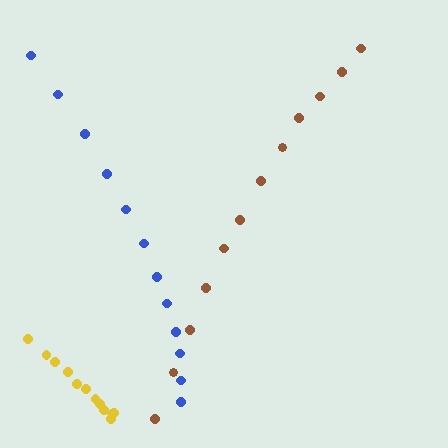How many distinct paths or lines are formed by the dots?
There are 3 distinct paths.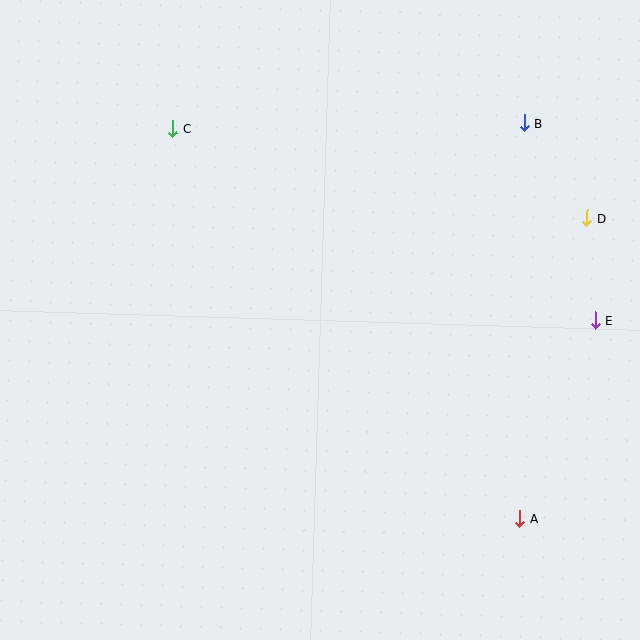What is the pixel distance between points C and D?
The distance between C and D is 424 pixels.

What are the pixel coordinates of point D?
Point D is at (587, 218).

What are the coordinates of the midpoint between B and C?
The midpoint between B and C is at (348, 126).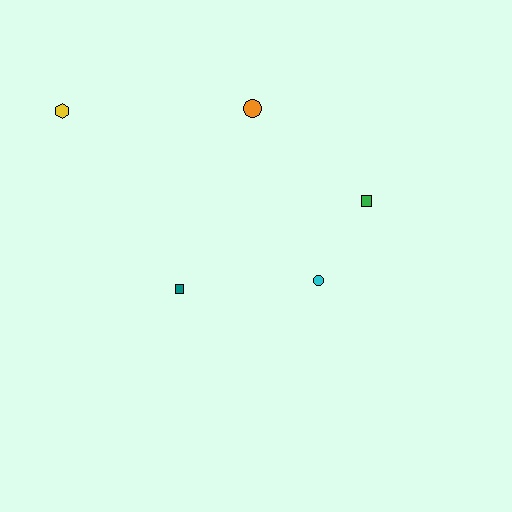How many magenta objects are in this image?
There are no magenta objects.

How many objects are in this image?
There are 5 objects.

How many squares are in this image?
There are 2 squares.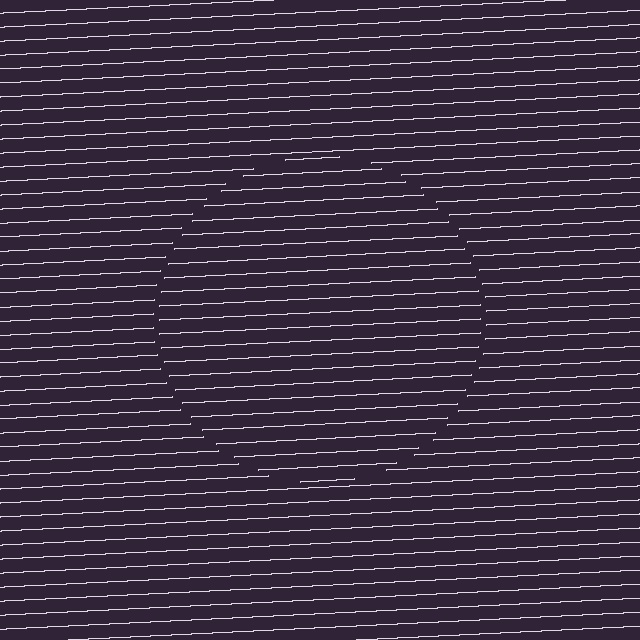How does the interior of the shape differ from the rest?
The interior of the shape contains the same grating, shifted by half a period — the contour is defined by the phase discontinuity where line-ends from the inner and outer gratings abut.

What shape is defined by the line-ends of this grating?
An illusory circle. The interior of the shape contains the same grating, shifted by half a period — the contour is defined by the phase discontinuity where line-ends from the inner and outer gratings abut.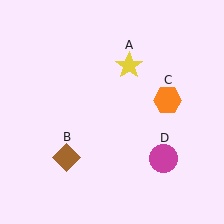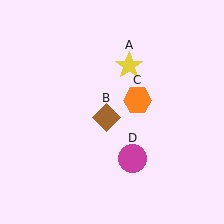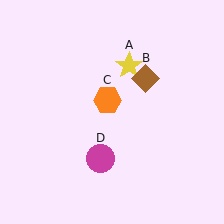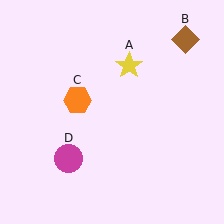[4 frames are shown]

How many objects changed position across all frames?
3 objects changed position: brown diamond (object B), orange hexagon (object C), magenta circle (object D).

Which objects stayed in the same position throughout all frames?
Yellow star (object A) remained stationary.